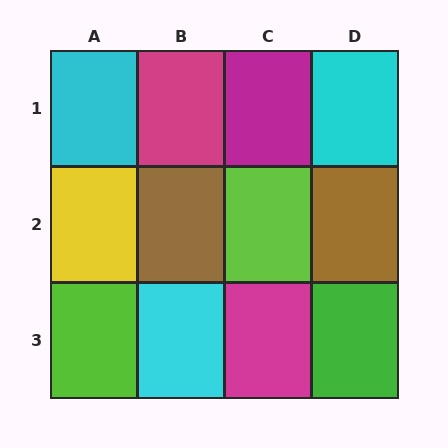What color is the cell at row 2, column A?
Yellow.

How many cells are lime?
2 cells are lime.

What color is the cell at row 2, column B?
Brown.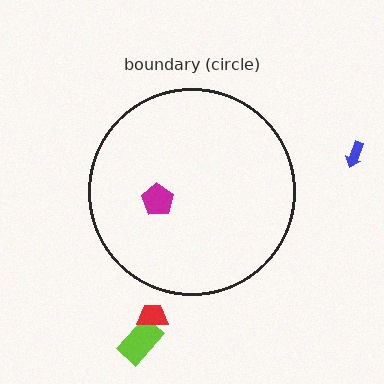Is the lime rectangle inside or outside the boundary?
Outside.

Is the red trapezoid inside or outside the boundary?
Outside.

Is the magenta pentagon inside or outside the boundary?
Inside.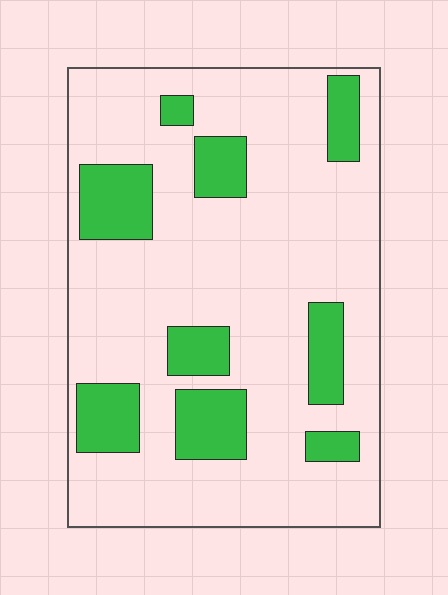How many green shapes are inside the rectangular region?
9.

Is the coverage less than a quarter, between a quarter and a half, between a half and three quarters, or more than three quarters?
Less than a quarter.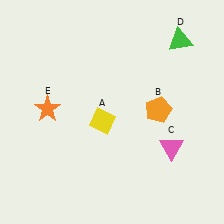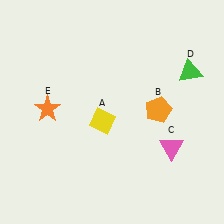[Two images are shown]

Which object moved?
The green triangle (D) moved down.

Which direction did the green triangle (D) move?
The green triangle (D) moved down.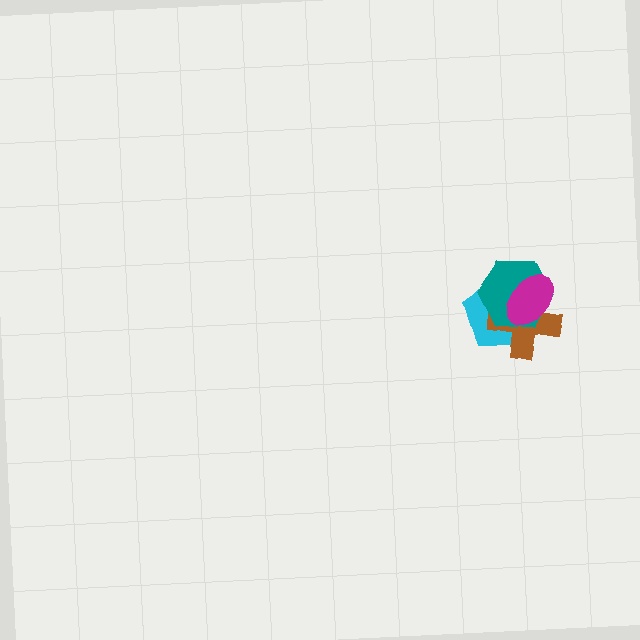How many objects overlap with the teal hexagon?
3 objects overlap with the teal hexagon.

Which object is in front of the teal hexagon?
The magenta ellipse is in front of the teal hexagon.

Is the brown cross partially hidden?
Yes, it is partially covered by another shape.